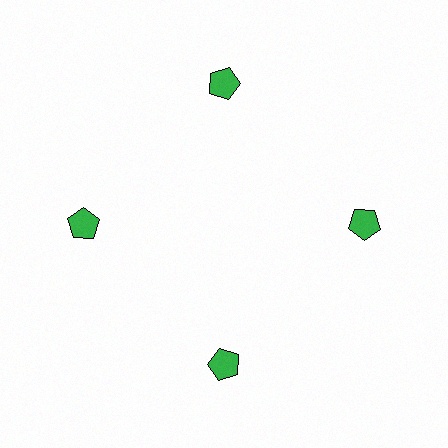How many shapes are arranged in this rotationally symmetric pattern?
There are 4 shapes, arranged in 4 groups of 1.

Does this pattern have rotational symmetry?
Yes, this pattern has 4-fold rotational symmetry. It looks the same after rotating 90 degrees around the center.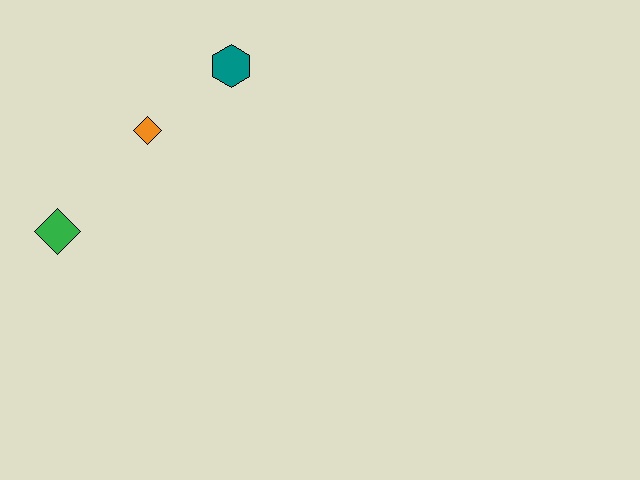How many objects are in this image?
There are 3 objects.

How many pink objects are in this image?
There are no pink objects.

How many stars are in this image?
There are no stars.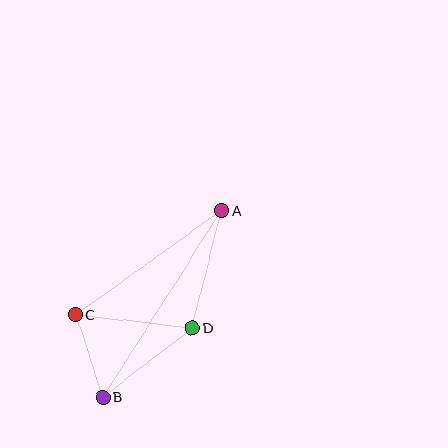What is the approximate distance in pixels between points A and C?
The distance between A and C is approximately 179 pixels.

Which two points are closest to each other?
Points B and C are closest to each other.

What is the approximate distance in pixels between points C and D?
The distance between C and D is approximately 117 pixels.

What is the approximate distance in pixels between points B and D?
The distance between B and D is approximately 113 pixels.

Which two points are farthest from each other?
Points A and B are farthest from each other.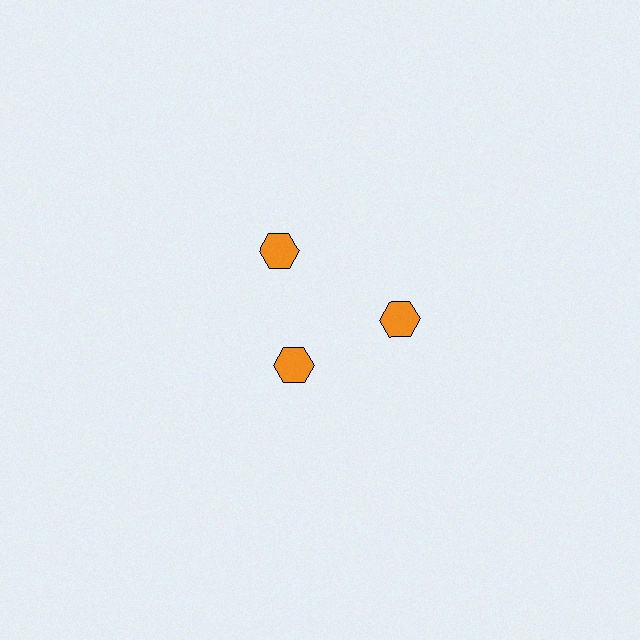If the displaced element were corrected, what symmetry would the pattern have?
It would have 3-fold rotational symmetry — the pattern would map onto itself every 120 degrees.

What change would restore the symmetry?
The symmetry would be restored by moving it outward, back onto the ring so that all 3 hexagons sit at equal angles and equal distance from the center.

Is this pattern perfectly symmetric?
No. The 3 orange hexagons are arranged in a ring, but one element near the 7 o'clock position is pulled inward toward the center, breaking the 3-fold rotational symmetry.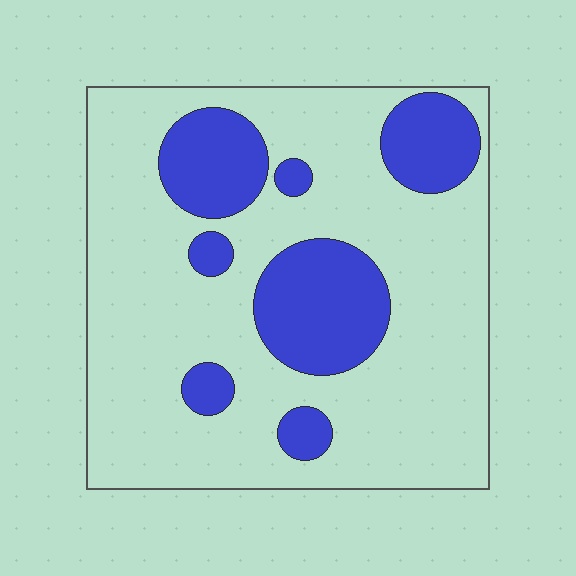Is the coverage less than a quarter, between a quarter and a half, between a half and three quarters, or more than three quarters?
Less than a quarter.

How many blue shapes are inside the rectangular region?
7.